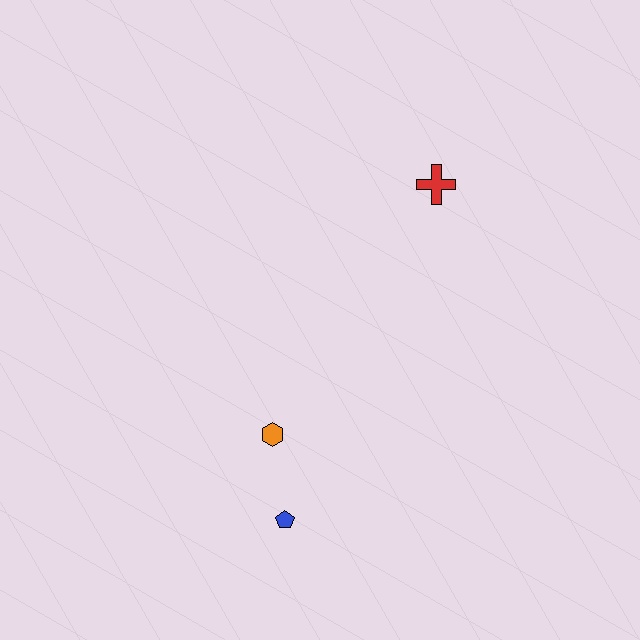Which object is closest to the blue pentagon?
The orange hexagon is closest to the blue pentagon.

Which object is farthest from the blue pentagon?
The red cross is farthest from the blue pentagon.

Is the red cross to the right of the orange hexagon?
Yes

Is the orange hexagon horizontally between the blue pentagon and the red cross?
No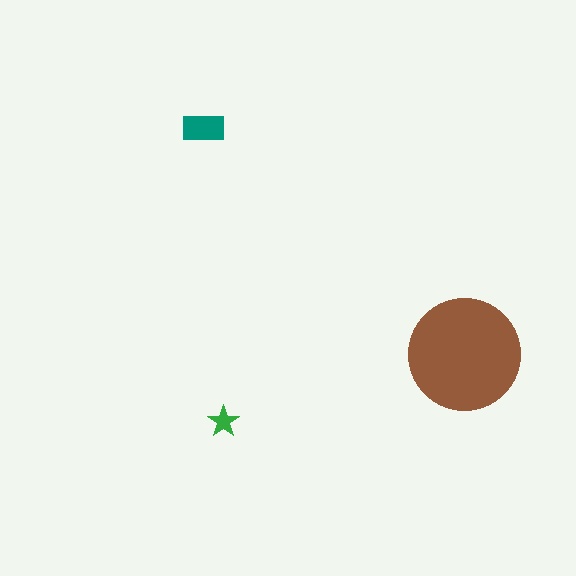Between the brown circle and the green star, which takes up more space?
The brown circle.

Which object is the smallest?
The green star.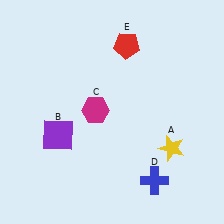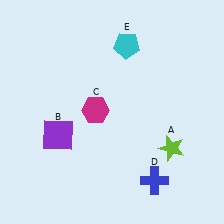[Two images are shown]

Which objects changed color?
A changed from yellow to lime. E changed from red to cyan.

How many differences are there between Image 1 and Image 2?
There are 2 differences between the two images.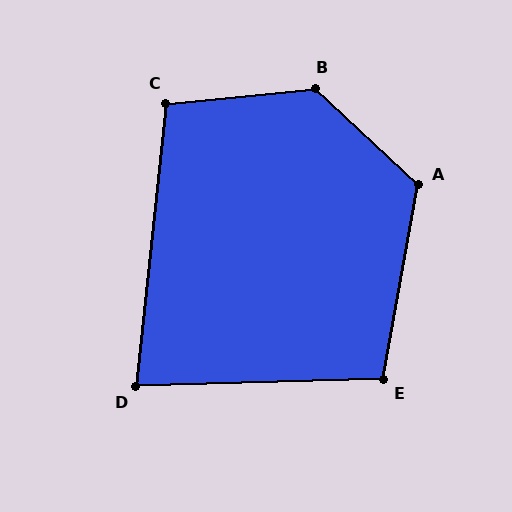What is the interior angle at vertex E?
Approximately 102 degrees (obtuse).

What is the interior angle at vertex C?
Approximately 102 degrees (obtuse).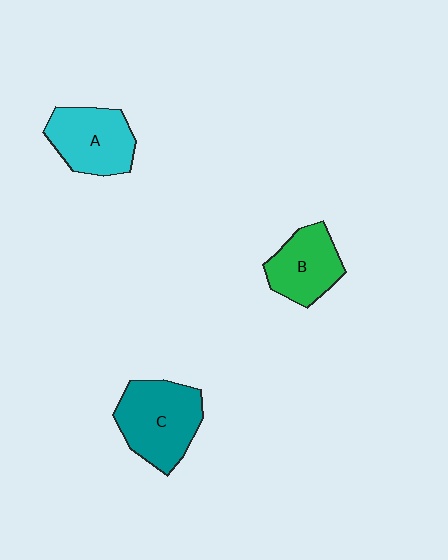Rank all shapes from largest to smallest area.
From largest to smallest: C (teal), A (cyan), B (green).